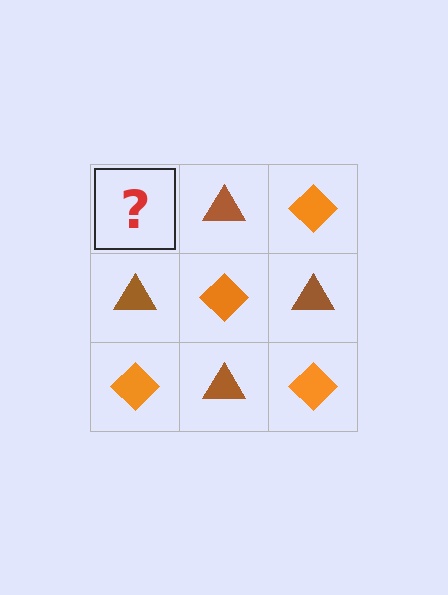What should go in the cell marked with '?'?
The missing cell should contain an orange diamond.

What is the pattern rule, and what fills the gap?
The rule is that it alternates orange diamond and brown triangle in a checkerboard pattern. The gap should be filled with an orange diamond.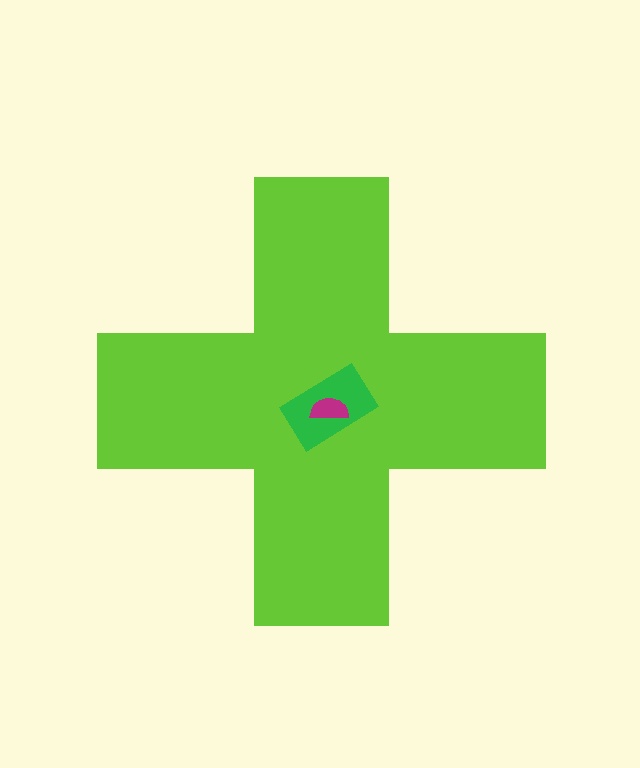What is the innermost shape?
The magenta semicircle.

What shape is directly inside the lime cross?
The green rectangle.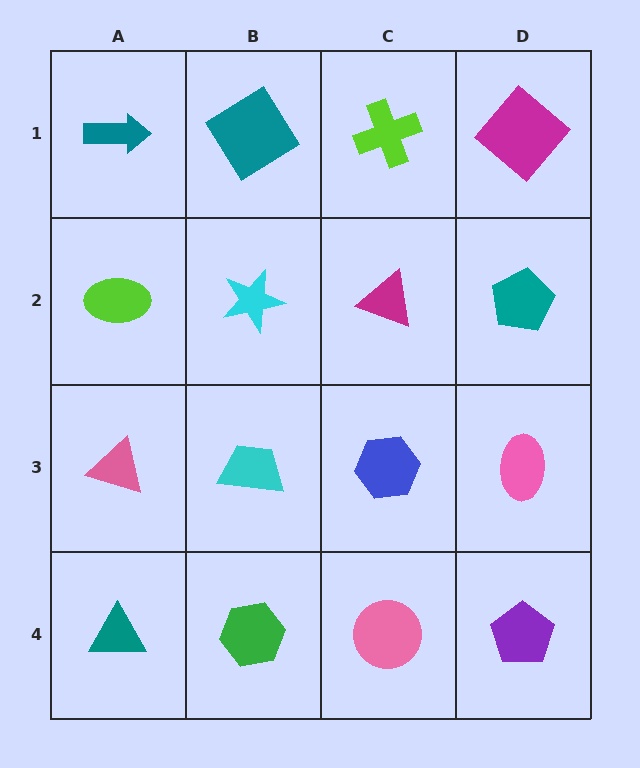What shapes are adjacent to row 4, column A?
A pink triangle (row 3, column A), a green hexagon (row 4, column B).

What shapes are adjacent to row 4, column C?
A blue hexagon (row 3, column C), a green hexagon (row 4, column B), a purple pentagon (row 4, column D).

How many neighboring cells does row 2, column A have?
3.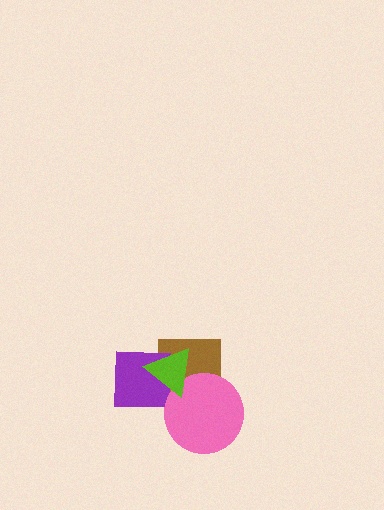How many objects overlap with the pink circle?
2 objects overlap with the pink circle.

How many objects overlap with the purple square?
2 objects overlap with the purple square.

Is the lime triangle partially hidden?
No, no other shape covers it.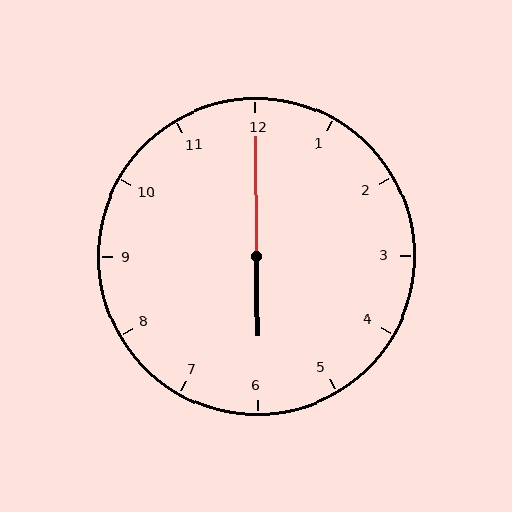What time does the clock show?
6:00.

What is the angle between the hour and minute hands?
Approximately 180 degrees.